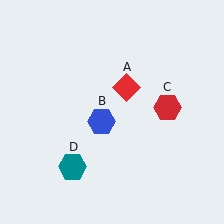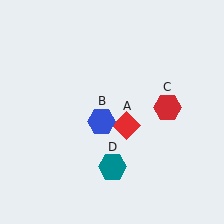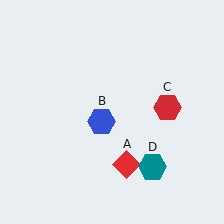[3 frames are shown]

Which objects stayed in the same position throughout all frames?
Blue hexagon (object B) and red hexagon (object C) remained stationary.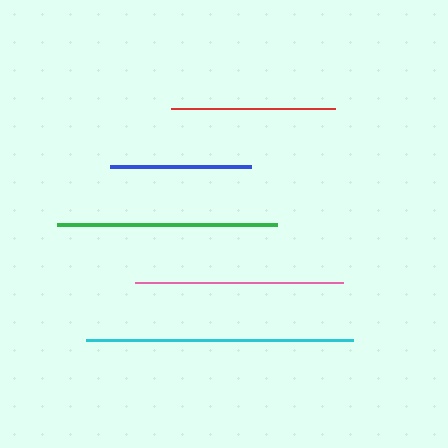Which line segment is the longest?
The cyan line is the longest at approximately 267 pixels.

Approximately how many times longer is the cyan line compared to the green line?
The cyan line is approximately 1.2 times the length of the green line.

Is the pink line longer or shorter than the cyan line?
The cyan line is longer than the pink line.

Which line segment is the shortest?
The blue line is the shortest at approximately 140 pixels.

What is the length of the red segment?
The red segment is approximately 163 pixels long.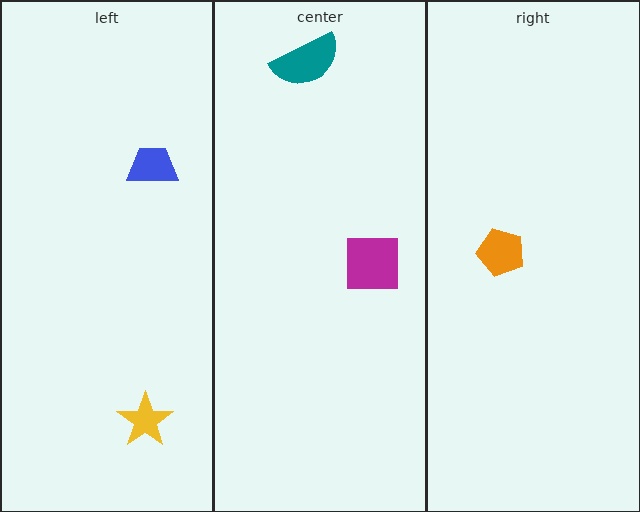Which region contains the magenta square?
The center region.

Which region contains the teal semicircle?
The center region.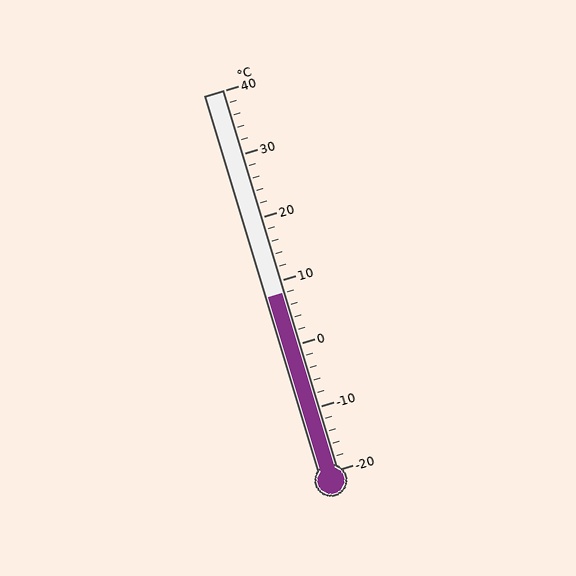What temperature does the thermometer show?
The thermometer shows approximately 8°C.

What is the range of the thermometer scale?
The thermometer scale ranges from -20°C to 40°C.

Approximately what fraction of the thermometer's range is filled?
The thermometer is filled to approximately 45% of its range.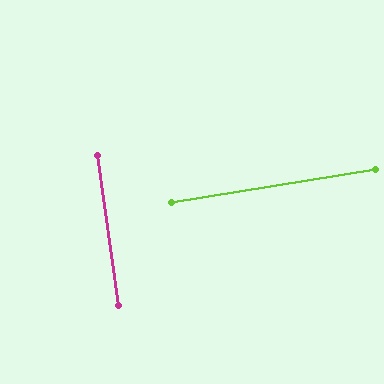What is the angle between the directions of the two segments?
Approximately 89 degrees.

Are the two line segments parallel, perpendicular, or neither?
Perpendicular — they meet at approximately 89°.